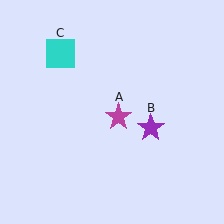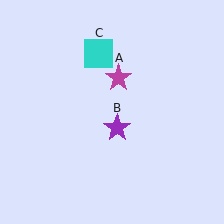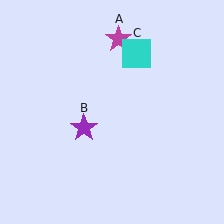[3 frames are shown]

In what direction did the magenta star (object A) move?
The magenta star (object A) moved up.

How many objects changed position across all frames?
3 objects changed position: magenta star (object A), purple star (object B), cyan square (object C).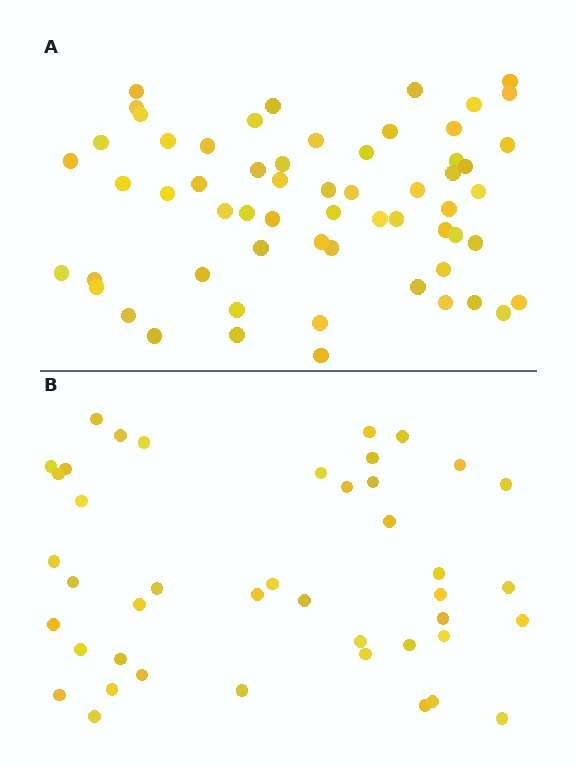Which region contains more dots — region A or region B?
Region A (the top region) has more dots.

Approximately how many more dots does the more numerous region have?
Region A has approximately 15 more dots than region B.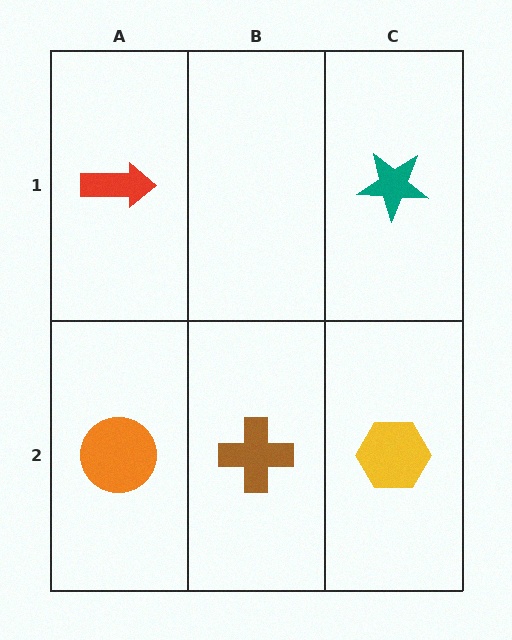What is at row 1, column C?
A teal star.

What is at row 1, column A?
A red arrow.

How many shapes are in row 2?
3 shapes.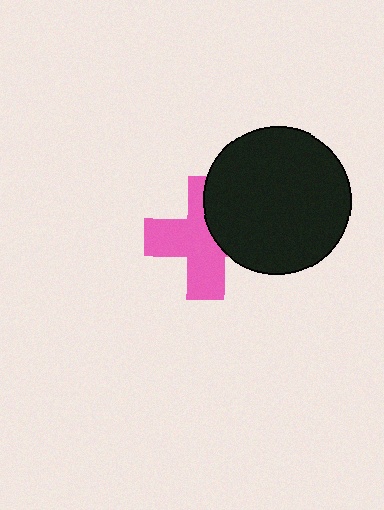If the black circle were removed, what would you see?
You would see the complete pink cross.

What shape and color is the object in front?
The object in front is a black circle.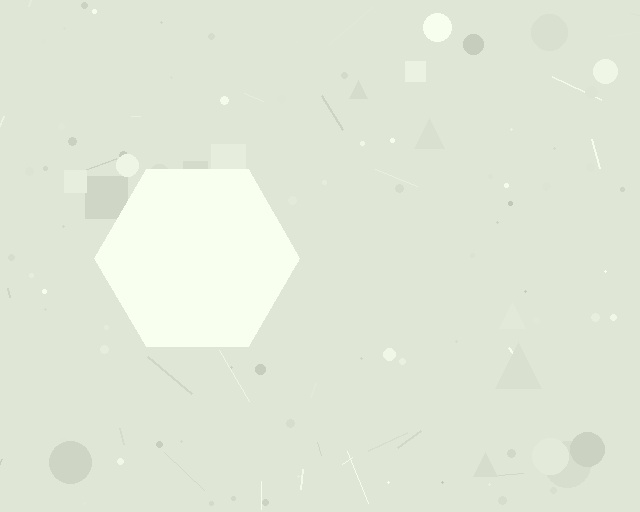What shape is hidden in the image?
A hexagon is hidden in the image.